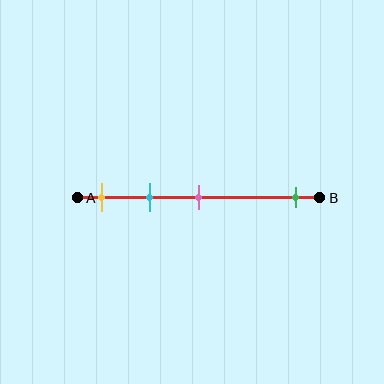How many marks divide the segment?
There are 4 marks dividing the segment.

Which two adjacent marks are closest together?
The yellow and cyan marks are the closest adjacent pair.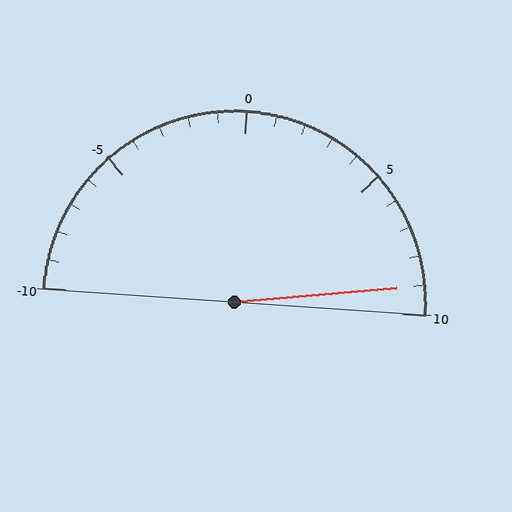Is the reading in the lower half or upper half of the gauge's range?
The reading is in the upper half of the range (-10 to 10).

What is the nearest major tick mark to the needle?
The nearest major tick mark is 10.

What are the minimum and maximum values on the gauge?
The gauge ranges from -10 to 10.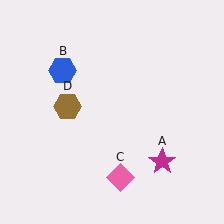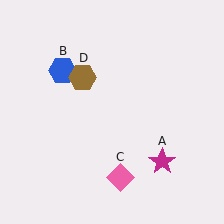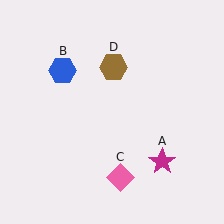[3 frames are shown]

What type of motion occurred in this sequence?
The brown hexagon (object D) rotated clockwise around the center of the scene.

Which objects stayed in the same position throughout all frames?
Magenta star (object A) and blue hexagon (object B) and pink diamond (object C) remained stationary.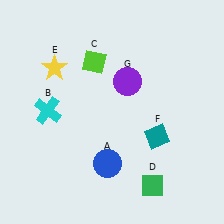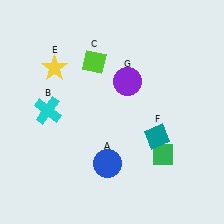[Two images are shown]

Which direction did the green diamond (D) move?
The green diamond (D) moved up.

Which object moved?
The green diamond (D) moved up.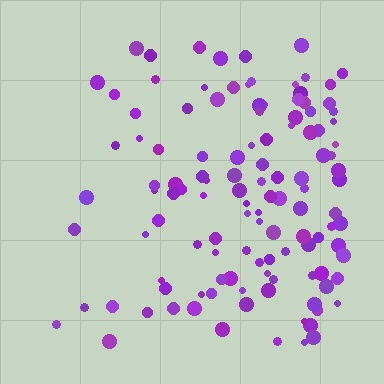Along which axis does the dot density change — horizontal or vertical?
Horizontal.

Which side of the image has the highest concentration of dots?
The right.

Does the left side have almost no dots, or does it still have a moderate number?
Still a moderate number, just noticeably fewer than the right.